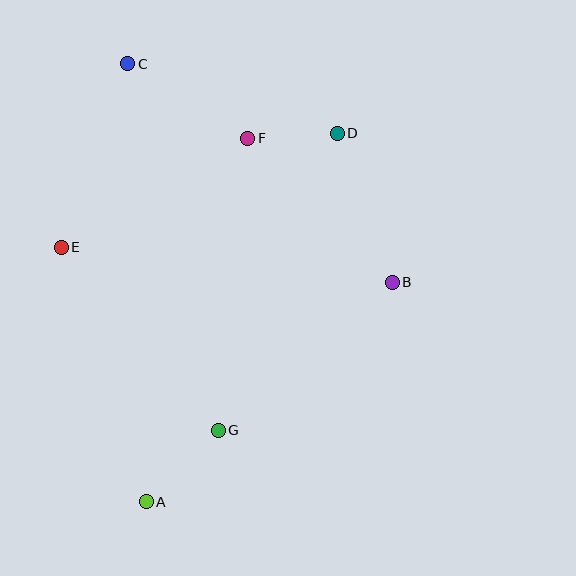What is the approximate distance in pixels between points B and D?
The distance between B and D is approximately 159 pixels.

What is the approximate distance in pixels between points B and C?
The distance between B and C is approximately 343 pixels.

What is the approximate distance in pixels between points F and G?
The distance between F and G is approximately 293 pixels.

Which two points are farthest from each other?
Points A and C are farthest from each other.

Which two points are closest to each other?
Points D and F are closest to each other.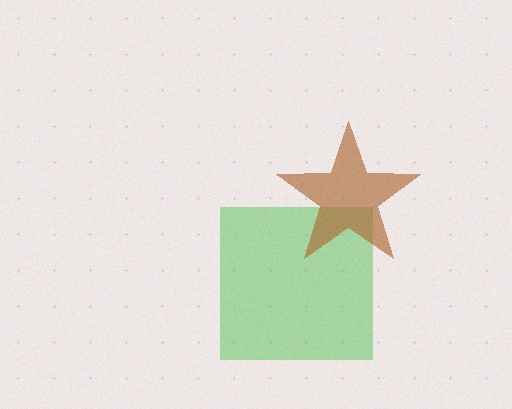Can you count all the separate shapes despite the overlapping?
Yes, there are 2 separate shapes.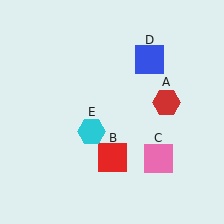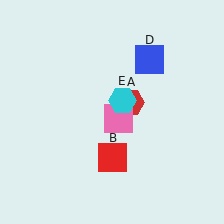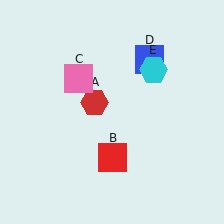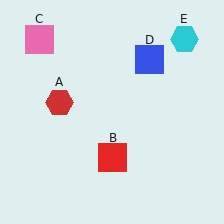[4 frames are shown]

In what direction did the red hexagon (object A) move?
The red hexagon (object A) moved left.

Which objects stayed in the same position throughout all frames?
Red square (object B) and blue square (object D) remained stationary.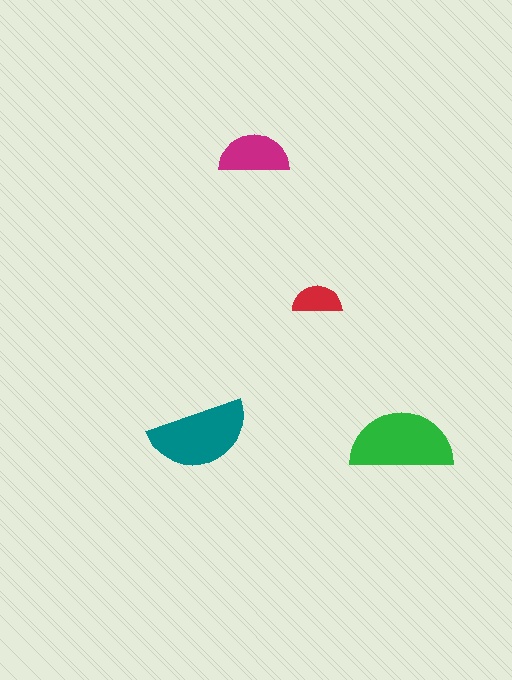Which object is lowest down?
The teal semicircle is bottommost.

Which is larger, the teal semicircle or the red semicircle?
The teal one.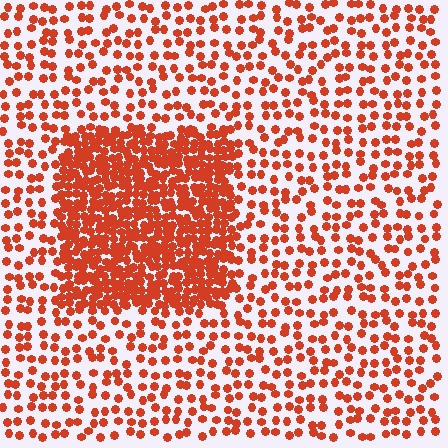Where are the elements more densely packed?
The elements are more densely packed inside the rectangle boundary.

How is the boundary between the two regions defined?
The boundary is defined by a change in element density (approximately 2.8x ratio). All elements are the same color, size, and shape.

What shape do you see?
I see a rectangle.